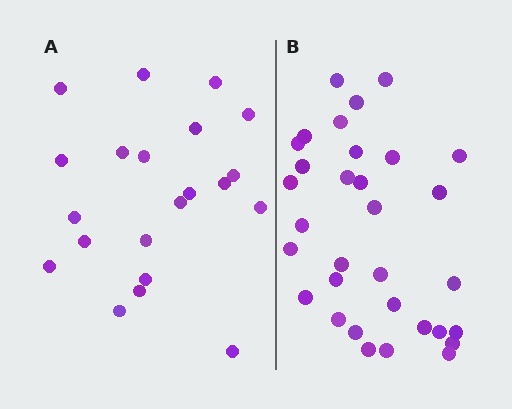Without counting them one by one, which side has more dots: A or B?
Region B (the right region) has more dots.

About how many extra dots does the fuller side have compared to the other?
Region B has roughly 12 or so more dots than region A.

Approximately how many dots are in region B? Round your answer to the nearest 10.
About 30 dots. (The exact count is 32, which rounds to 30.)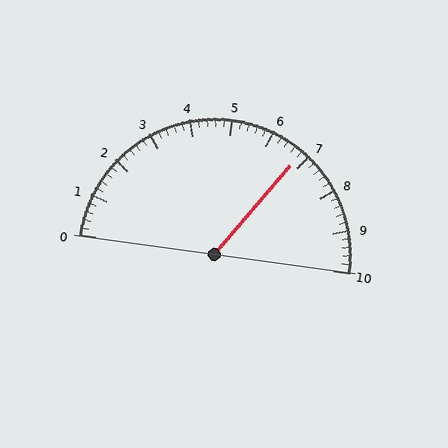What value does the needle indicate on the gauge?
The needle indicates approximately 6.8.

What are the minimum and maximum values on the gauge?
The gauge ranges from 0 to 10.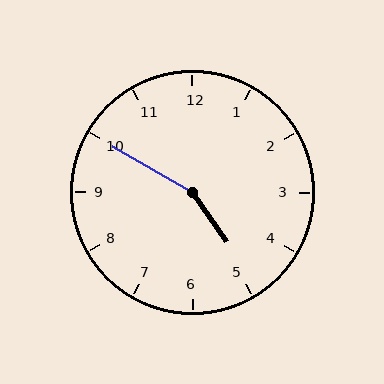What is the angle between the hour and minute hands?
Approximately 155 degrees.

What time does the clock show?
4:50.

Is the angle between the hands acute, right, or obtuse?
It is obtuse.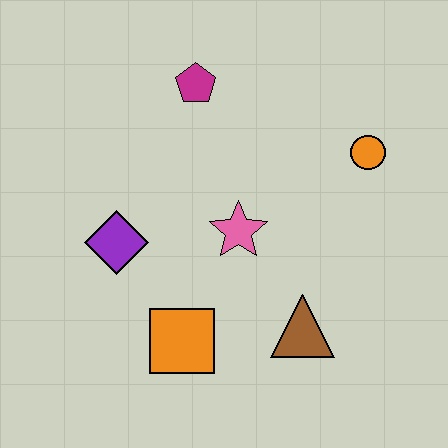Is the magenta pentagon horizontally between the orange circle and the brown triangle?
No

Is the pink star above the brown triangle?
Yes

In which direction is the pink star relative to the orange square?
The pink star is above the orange square.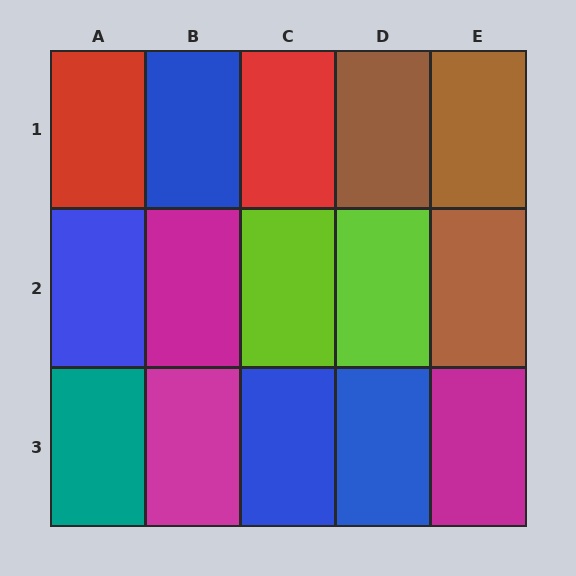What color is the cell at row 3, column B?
Magenta.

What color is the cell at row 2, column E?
Brown.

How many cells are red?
2 cells are red.